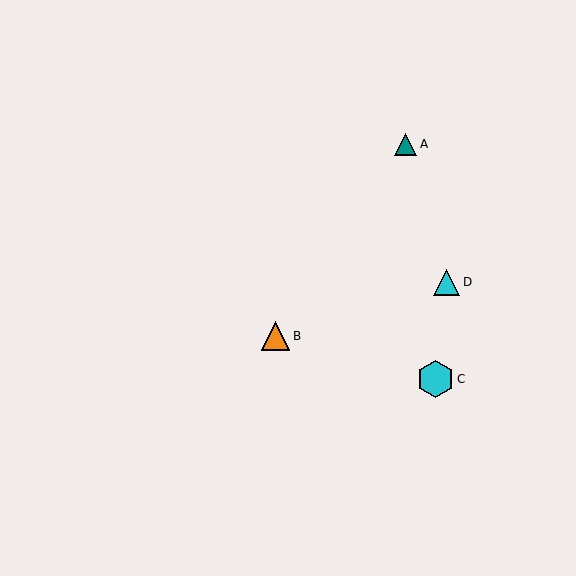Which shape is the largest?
The cyan hexagon (labeled C) is the largest.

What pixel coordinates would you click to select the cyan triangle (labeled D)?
Click at (447, 282) to select the cyan triangle D.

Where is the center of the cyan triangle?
The center of the cyan triangle is at (447, 282).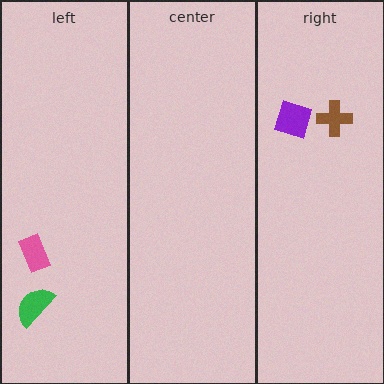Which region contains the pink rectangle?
The left region.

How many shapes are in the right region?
2.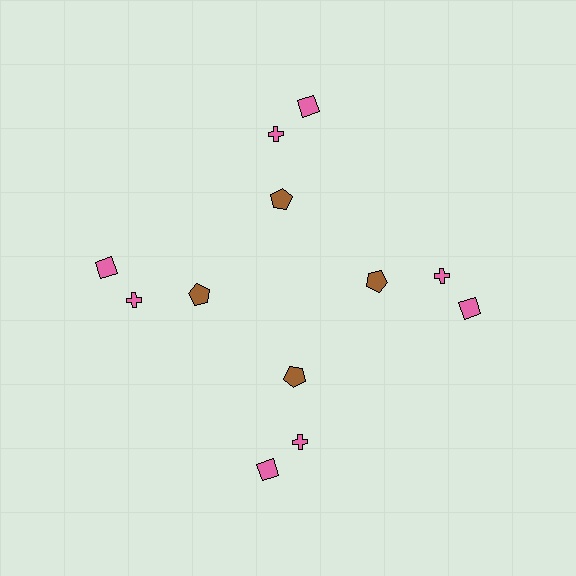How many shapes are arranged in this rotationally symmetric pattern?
There are 12 shapes, arranged in 4 groups of 3.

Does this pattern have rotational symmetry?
Yes, this pattern has 4-fold rotational symmetry. It looks the same after rotating 90 degrees around the center.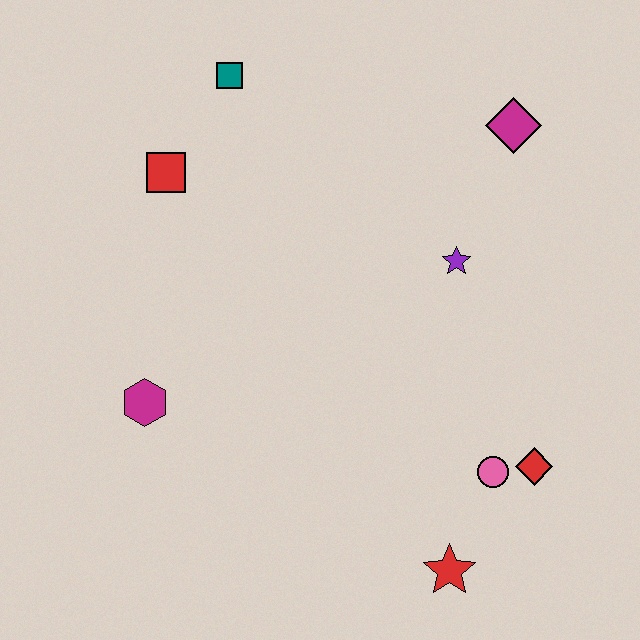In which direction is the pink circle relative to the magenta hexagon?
The pink circle is to the right of the magenta hexagon.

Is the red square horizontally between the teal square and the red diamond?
No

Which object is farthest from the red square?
The red star is farthest from the red square.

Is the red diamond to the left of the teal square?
No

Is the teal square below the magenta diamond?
No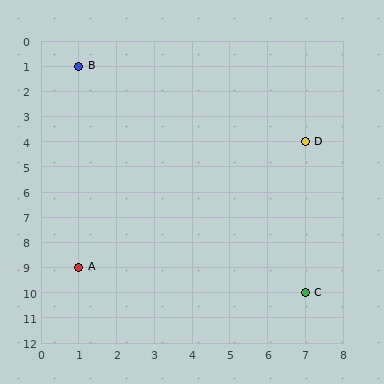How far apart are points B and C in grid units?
Points B and C are 6 columns and 9 rows apart (about 10.8 grid units diagonally).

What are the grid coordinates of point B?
Point B is at grid coordinates (1, 1).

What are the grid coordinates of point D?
Point D is at grid coordinates (7, 4).